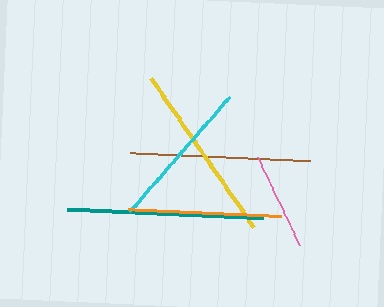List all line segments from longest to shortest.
From longest to shortest: teal, yellow, brown, orange, cyan, pink.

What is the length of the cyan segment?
The cyan segment is approximately 152 pixels long.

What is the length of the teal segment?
The teal segment is approximately 196 pixels long.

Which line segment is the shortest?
The pink line is the shortest at approximately 98 pixels.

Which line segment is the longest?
The teal line is the longest at approximately 196 pixels.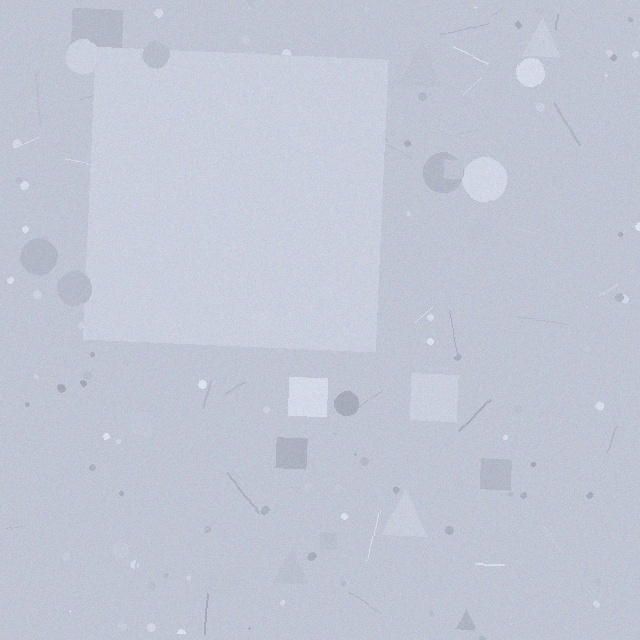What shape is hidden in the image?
A square is hidden in the image.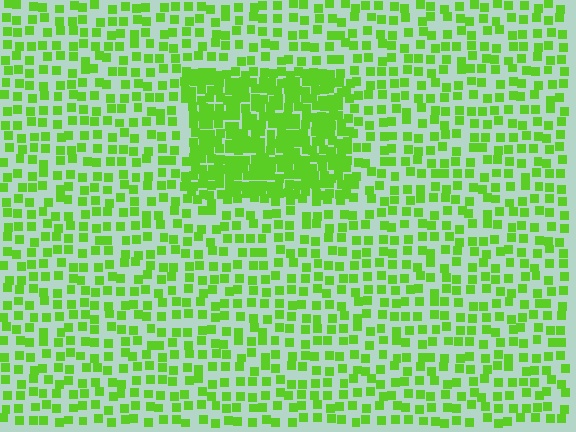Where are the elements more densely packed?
The elements are more densely packed inside the rectangle boundary.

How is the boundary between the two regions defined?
The boundary is defined by a change in element density (approximately 2.3x ratio). All elements are the same color, size, and shape.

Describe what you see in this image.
The image contains small lime elements arranged at two different densities. A rectangle-shaped region is visible where the elements are more densely packed than the surrounding area.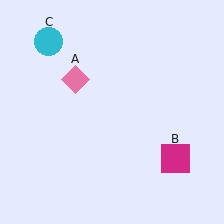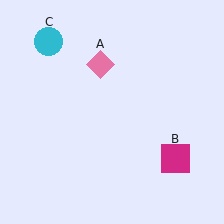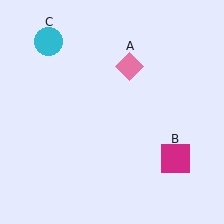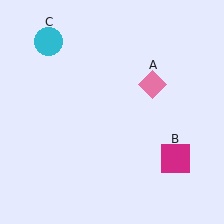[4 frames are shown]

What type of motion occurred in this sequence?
The pink diamond (object A) rotated clockwise around the center of the scene.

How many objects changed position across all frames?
1 object changed position: pink diamond (object A).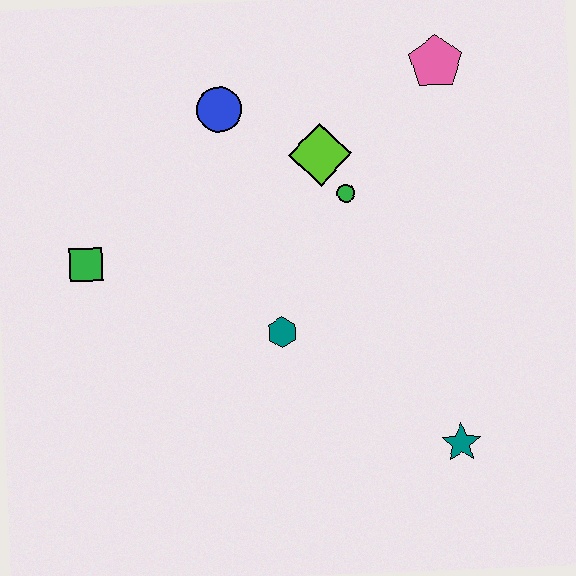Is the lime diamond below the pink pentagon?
Yes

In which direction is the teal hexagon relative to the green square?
The teal hexagon is to the right of the green square.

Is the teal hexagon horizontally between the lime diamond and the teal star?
No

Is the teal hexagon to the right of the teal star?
No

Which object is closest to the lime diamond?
The green circle is closest to the lime diamond.